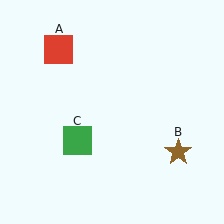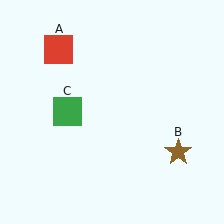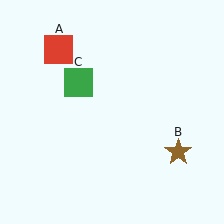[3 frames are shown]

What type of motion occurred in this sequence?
The green square (object C) rotated clockwise around the center of the scene.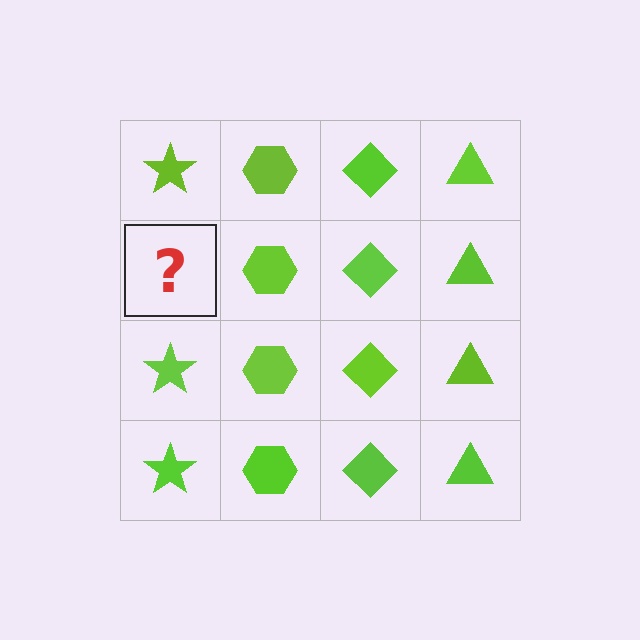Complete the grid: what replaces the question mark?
The question mark should be replaced with a lime star.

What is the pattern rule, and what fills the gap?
The rule is that each column has a consistent shape. The gap should be filled with a lime star.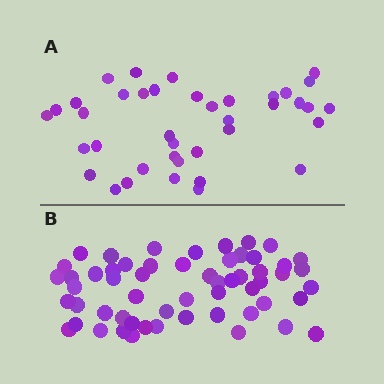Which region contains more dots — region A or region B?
Region B (the bottom region) has more dots.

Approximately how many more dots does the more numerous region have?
Region B has approximately 20 more dots than region A.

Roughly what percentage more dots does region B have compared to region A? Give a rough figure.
About 45% more.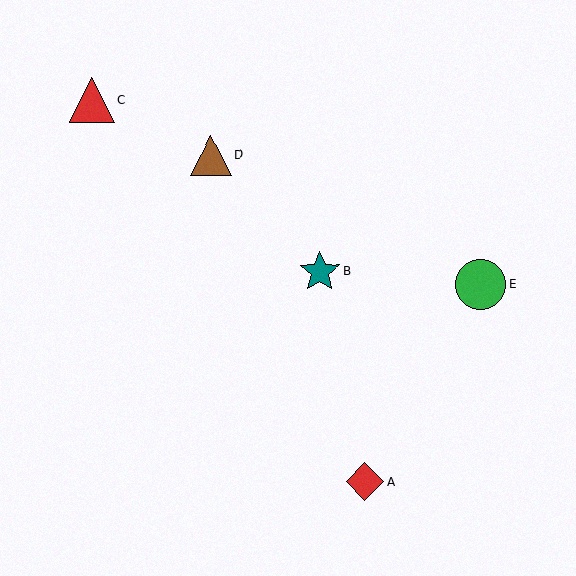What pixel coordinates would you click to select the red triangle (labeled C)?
Click at (92, 100) to select the red triangle C.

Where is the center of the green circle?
The center of the green circle is at (481, 284).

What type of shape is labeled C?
Shape C is a red triangle.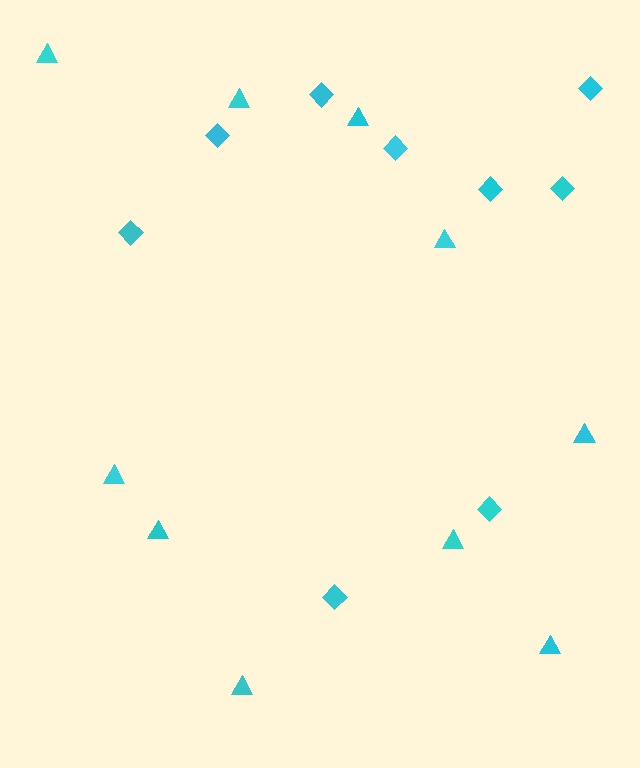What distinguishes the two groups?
There are 2 groups: one group of triangles (10) and one group of diamonds (9).